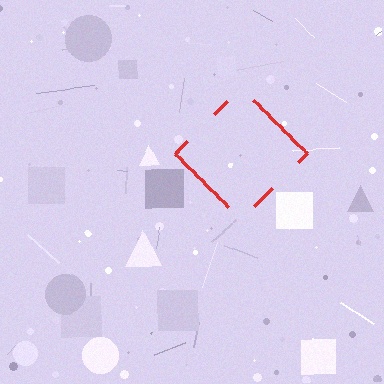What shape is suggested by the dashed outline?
The dashed outline suggests a diamond.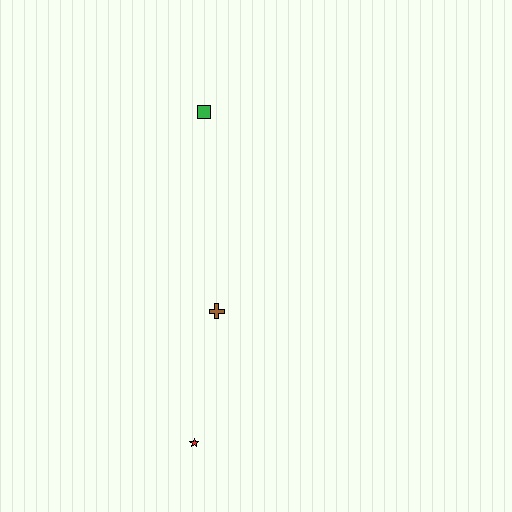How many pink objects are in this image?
There are no pink objects.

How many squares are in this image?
There is 1 square.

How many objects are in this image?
There are 3 objects.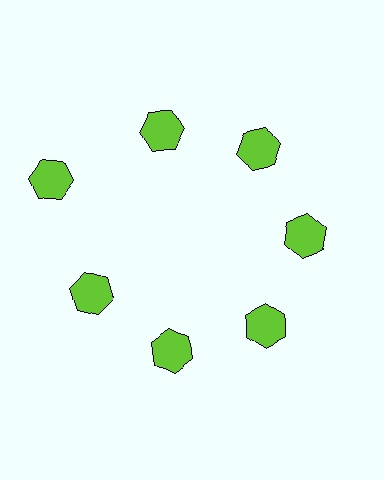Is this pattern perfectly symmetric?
No. The 7 lime hexagons are arranged in a ring, but one element near the 10 o'clock position is pushed outward from the center, breaking the 7-fold rotational symmetry.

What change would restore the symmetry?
The symmetry would be restored by moving it inward, back onto the ring so that all 7 hexagons sit at equal angles and equal distance from the center.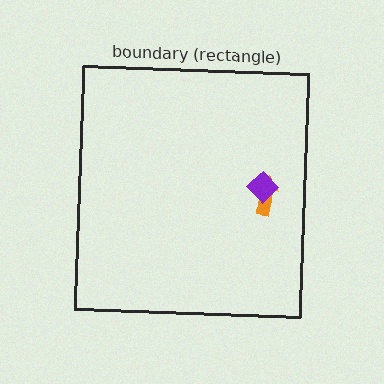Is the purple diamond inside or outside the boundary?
Inside.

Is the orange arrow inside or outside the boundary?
Inside.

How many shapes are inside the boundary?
2 inside, 0 outside.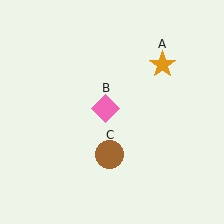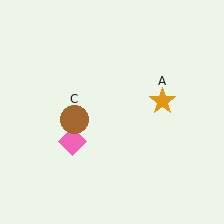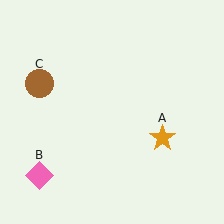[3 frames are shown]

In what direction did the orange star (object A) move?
The orange star (object A) moved down.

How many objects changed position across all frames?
3 objects changed position: orange star (object A), pink diamond (object B), brown circle (object C).